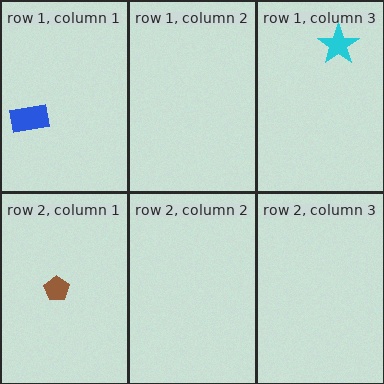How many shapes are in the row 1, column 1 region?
1.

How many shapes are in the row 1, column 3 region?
1.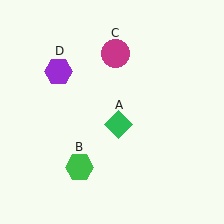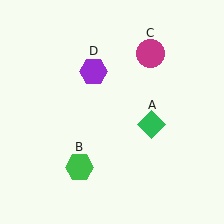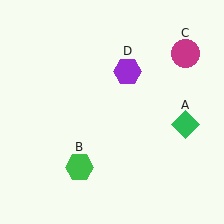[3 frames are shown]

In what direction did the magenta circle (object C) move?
The magenta circle (object C) moved right.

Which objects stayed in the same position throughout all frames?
Green hexagon (object B) remained stationary.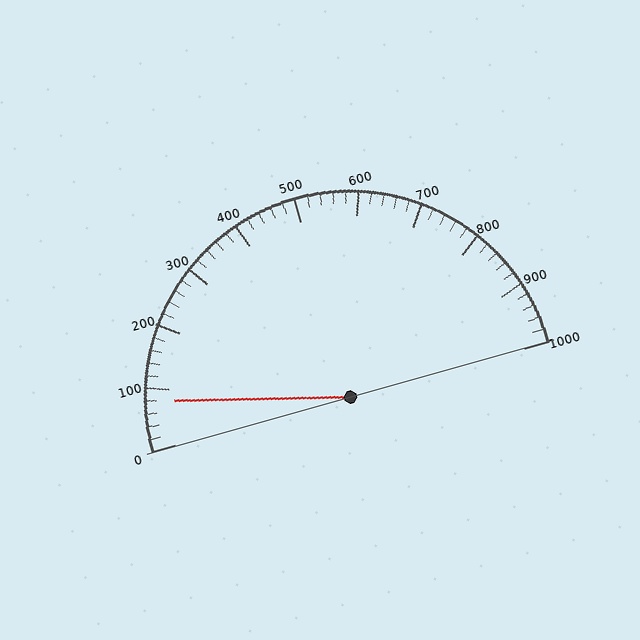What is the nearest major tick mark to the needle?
The nearest major tick mark is 100.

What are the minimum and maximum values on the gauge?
The gauge ranges from 0 to 1000.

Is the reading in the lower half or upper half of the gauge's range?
The reading is in the lower half of the range (0 to 1000).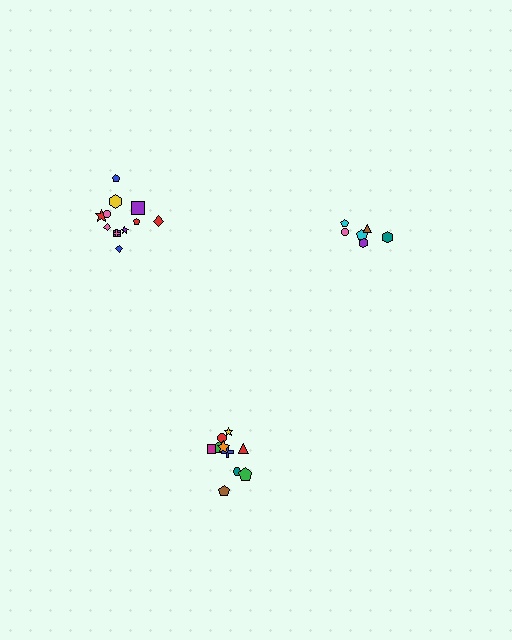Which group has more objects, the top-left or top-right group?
The top-left group.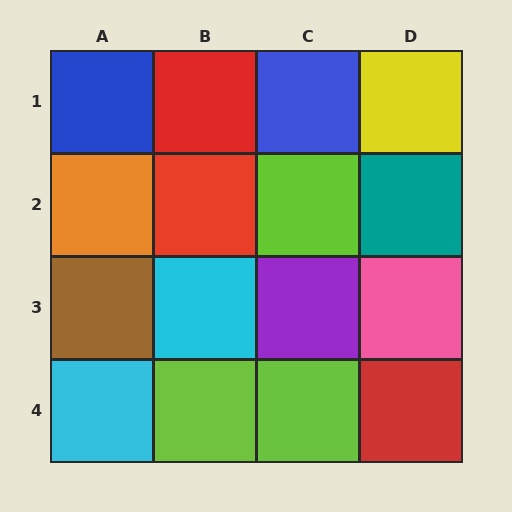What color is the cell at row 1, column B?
Red.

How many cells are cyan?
2 cells are cyan.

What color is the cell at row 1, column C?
Blue.